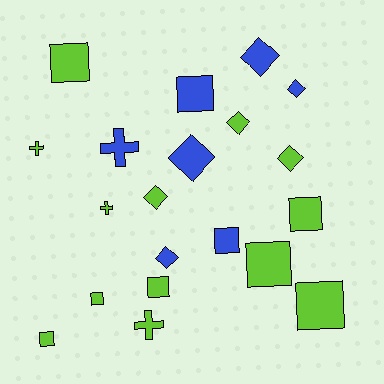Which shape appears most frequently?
Square, with 9 objects.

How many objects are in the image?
There are 20 objects.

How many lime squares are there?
There are 7 lime squares.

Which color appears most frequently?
Lime, with 13 objects.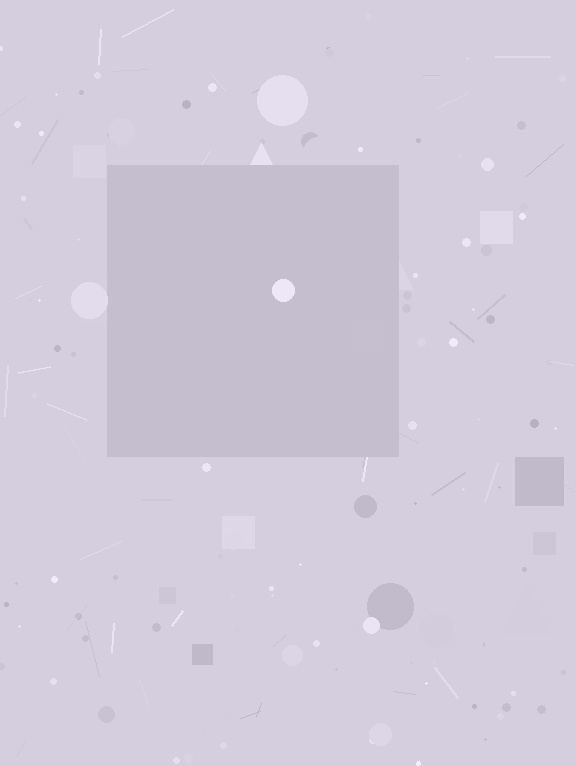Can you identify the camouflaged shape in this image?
The camouflaged shape is a square.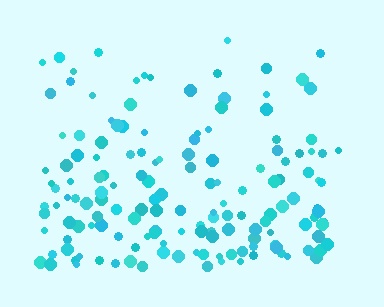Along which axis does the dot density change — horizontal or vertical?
Vertical.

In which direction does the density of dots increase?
From top to bottom, with the bottom side densest.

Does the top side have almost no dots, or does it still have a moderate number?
Still a moderate number, just noticeably fewer than the bottom.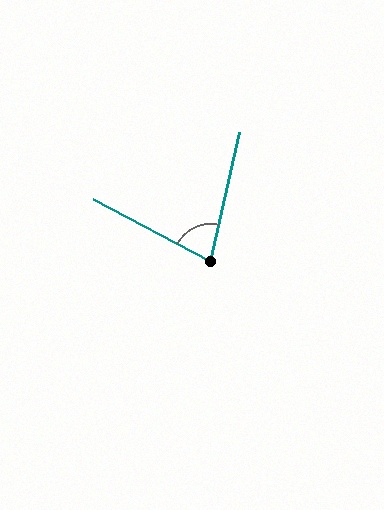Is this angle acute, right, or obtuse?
It is acute.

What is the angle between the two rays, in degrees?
Approximately 75 degrees.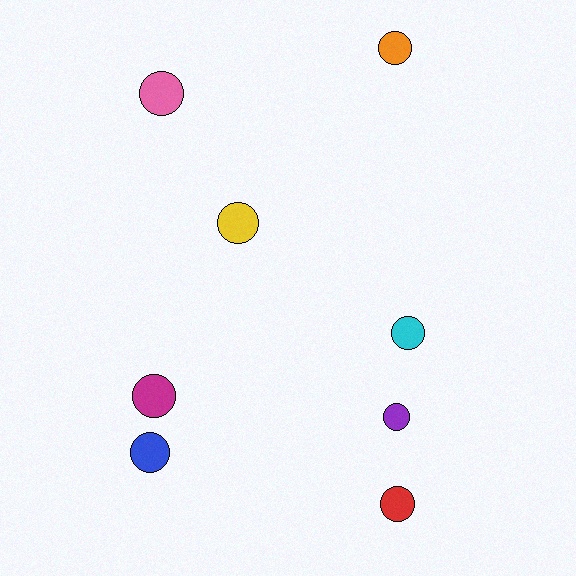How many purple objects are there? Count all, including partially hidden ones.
There is 1 purple object.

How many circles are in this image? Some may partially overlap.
There are 8 circles.